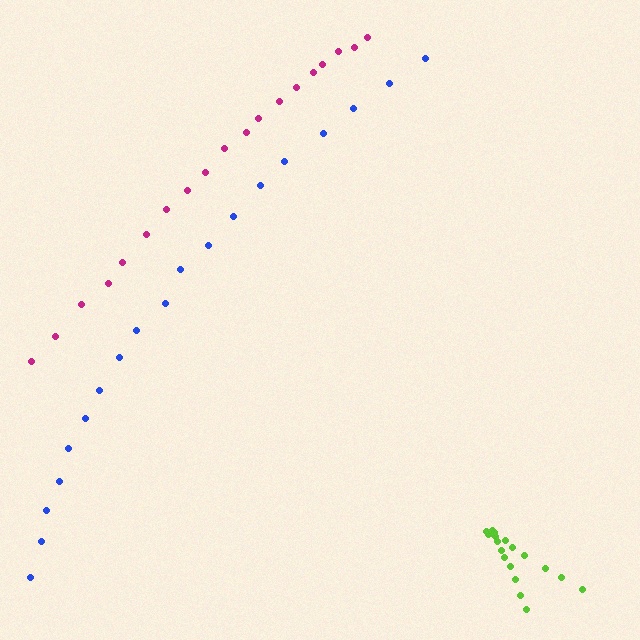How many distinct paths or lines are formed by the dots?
There are 3 distinct paths.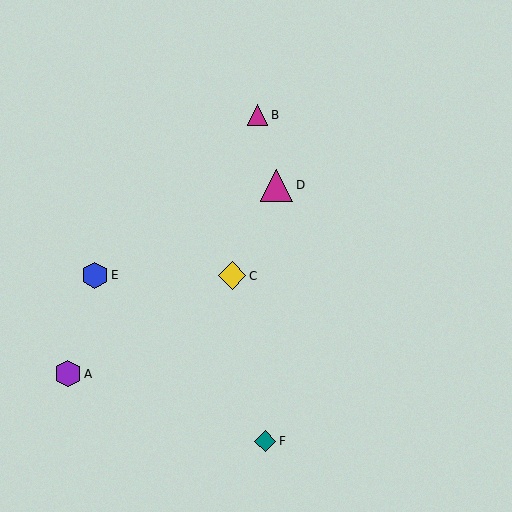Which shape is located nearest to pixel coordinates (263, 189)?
The magenta triangle (labeled D) at (276, 185) is nearest to that location.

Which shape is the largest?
The magenta triangle (labeled D) is the largest.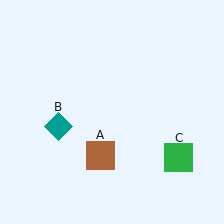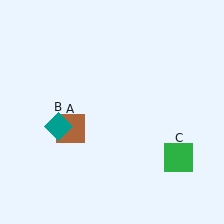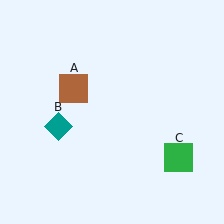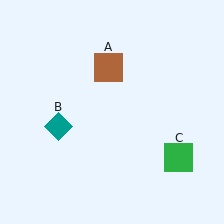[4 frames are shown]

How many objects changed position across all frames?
1 object changed position: brown square (object A).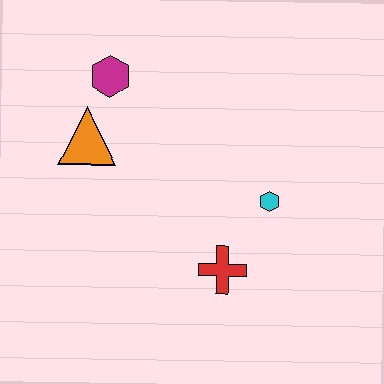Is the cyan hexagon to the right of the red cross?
Yes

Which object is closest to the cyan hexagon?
The red cross is closest to the cyan hexagon.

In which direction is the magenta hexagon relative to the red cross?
The magenta hexagon is above the red cross.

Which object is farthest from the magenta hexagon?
The red cross is farthest from the magenta hexagon.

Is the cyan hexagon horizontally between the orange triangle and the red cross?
No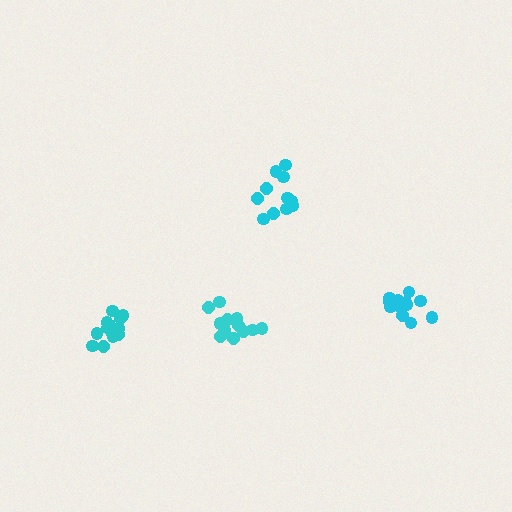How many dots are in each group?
Group 1: 13 dots, Group 2: 13 dots, Group 3: 13 dots, Group 4: 11 dots (50 total).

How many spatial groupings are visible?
There are 4 spatial groupings.